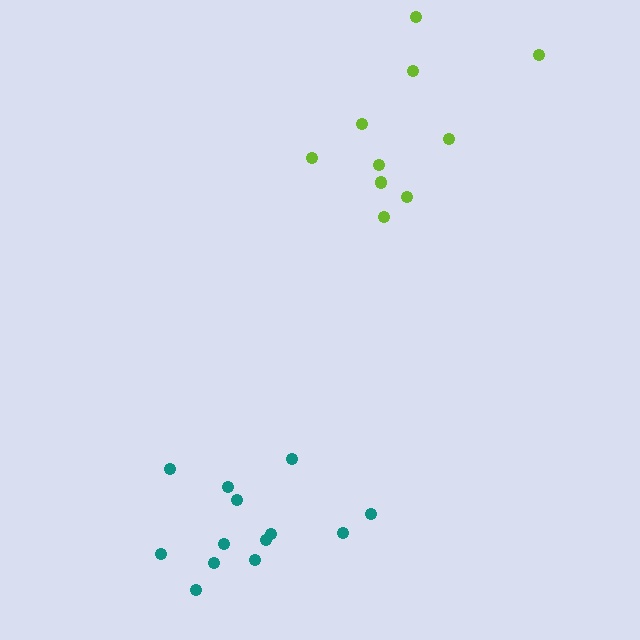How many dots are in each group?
Group 1: 10 dots, Group 2: 13 dots (23 total).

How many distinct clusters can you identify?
There are 2 distinct clusters.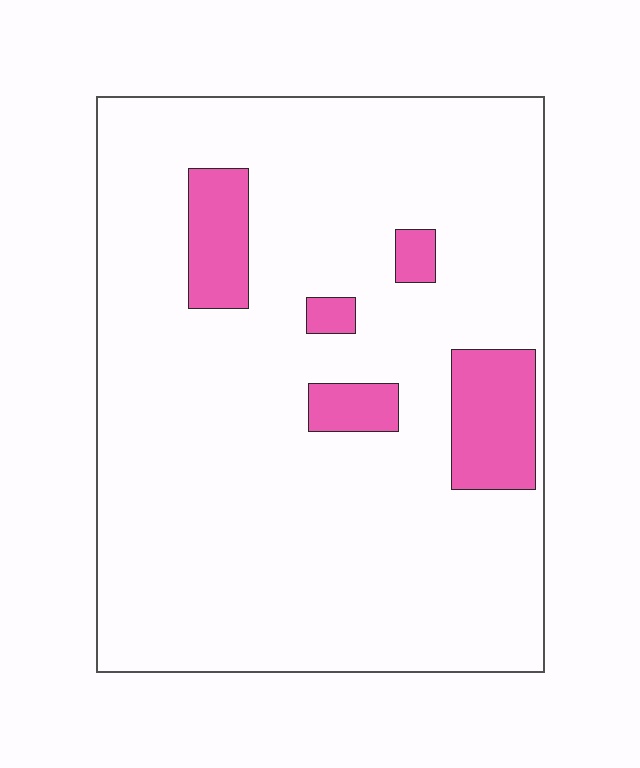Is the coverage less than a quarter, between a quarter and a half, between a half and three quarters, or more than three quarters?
Less than a quarter.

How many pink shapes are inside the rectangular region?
5.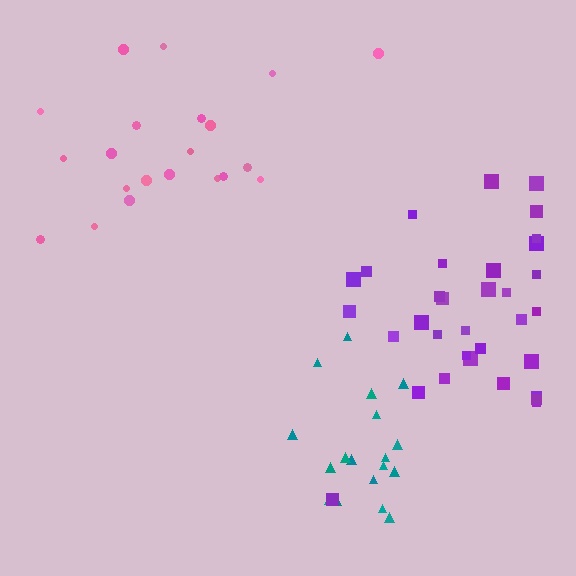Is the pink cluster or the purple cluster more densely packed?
Purple.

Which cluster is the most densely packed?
Teal.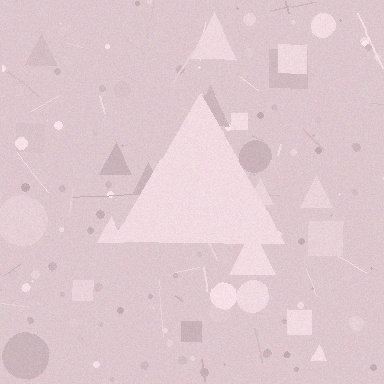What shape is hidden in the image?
A triangle is hidden in the image.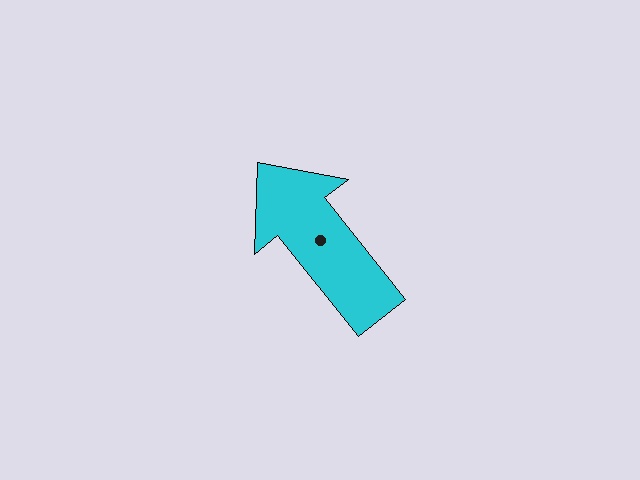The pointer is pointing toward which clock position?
Roughly 11 o'clock.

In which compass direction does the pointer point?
Northwest.